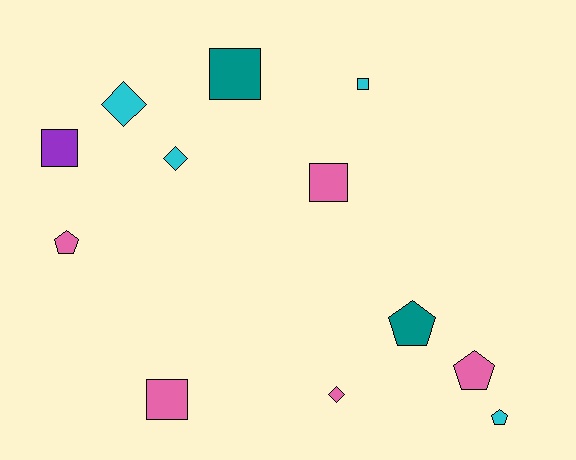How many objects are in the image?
There are 12 objects.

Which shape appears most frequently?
Square, with 5 objects.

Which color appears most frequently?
Pink, with 5 objects.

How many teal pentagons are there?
There is 1 teal pentagon.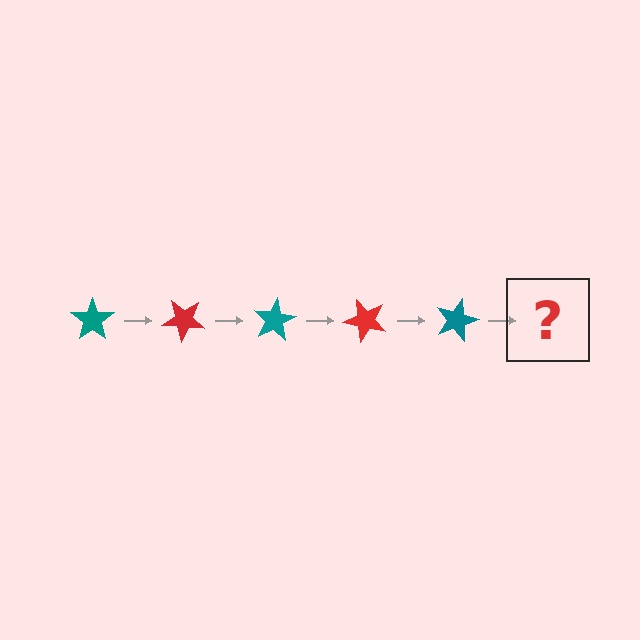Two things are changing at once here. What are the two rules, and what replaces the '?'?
The two rules are that it rotates 40 degrees each step and the color cycles through teal and red. The '?' should be a red star, rotated 200 degrees from the start.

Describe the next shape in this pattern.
It should be a red star, rotated 200 degrees from the start.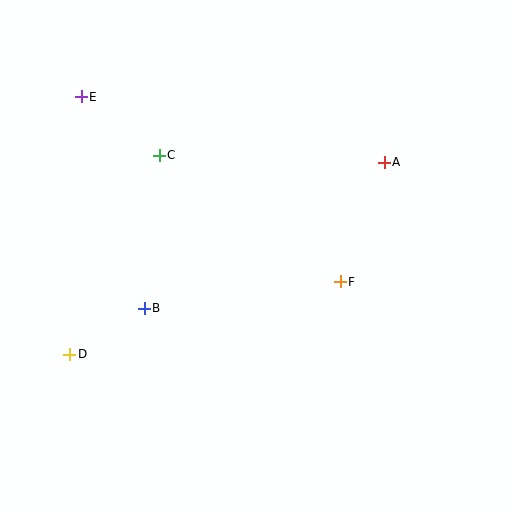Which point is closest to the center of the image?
Point F at (340, 282) is closest to the center.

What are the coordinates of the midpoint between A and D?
The midpoint between A and D is at (227, 258).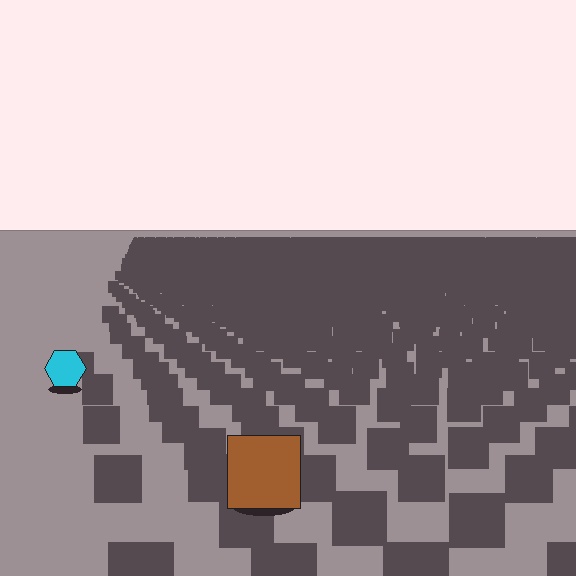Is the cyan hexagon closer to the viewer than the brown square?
No. The brown square is closer — you can tell from the texture gradient: the ground texture is coarser near it.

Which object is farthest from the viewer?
The cyan hexagon is farthest from the viewer. It appears smaller and the ground texture around it is denser.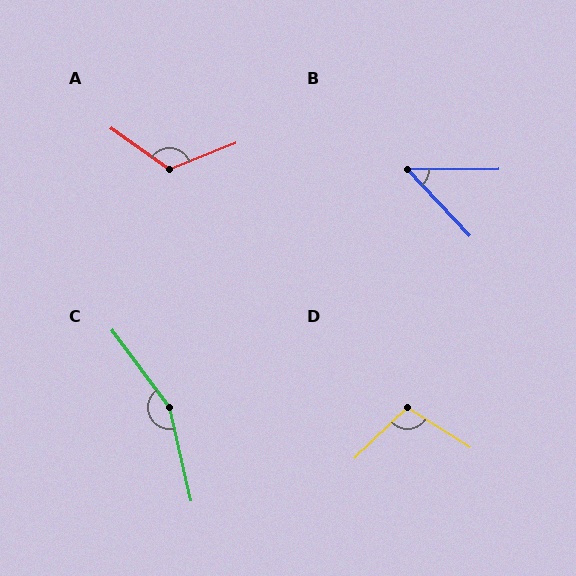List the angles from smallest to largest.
B (47°), D (104°), A (123°), C (156°).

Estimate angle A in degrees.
Approximately 123 degrees.